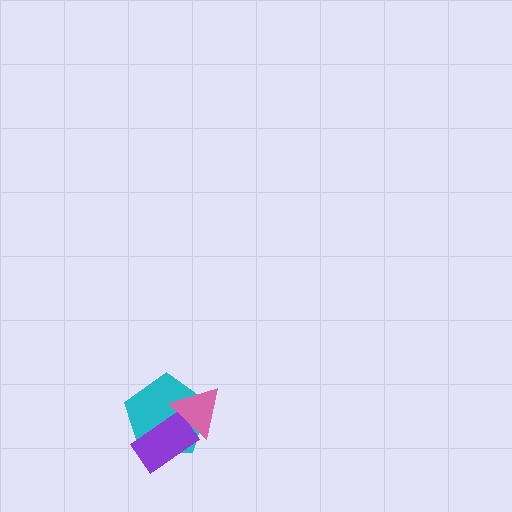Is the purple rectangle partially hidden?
Yes, it is partially covered by another shape.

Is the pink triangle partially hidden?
No, no other shape covers it.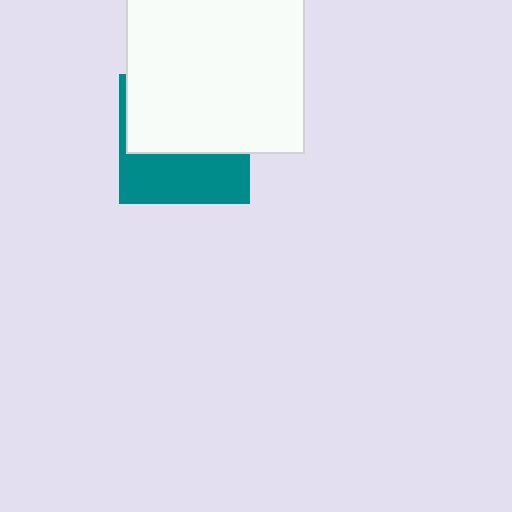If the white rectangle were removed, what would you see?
You would see the complete teal square.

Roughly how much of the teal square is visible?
A small part of it is visible (roughly 41%).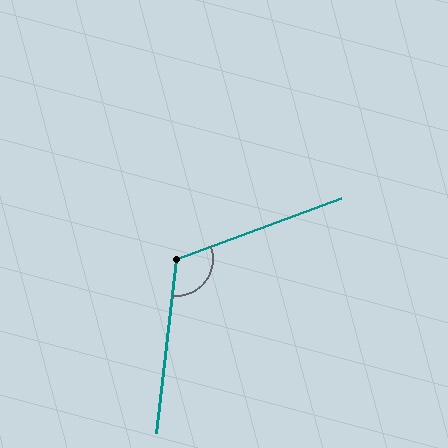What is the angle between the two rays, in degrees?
Approximately 117 degrees.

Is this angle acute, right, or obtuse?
It is obtuse.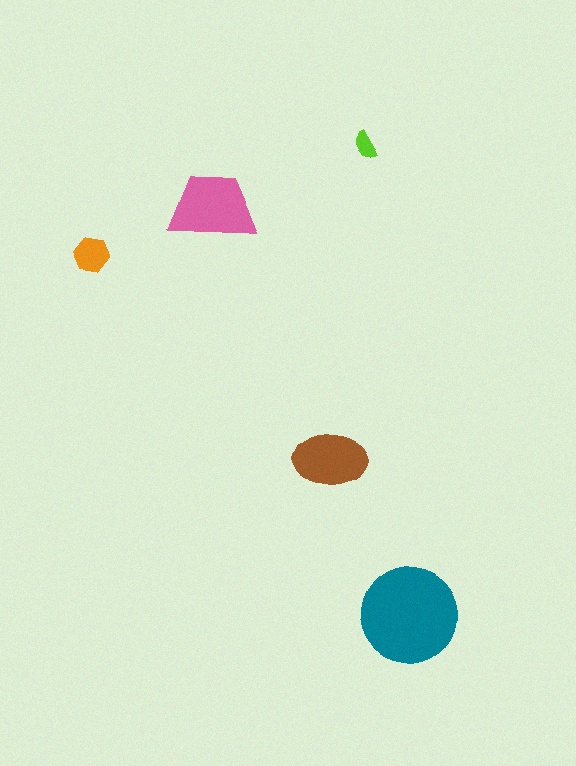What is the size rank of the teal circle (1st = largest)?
1st.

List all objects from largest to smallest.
The teal circle, the pink trapezoid, the brown ellipse, the orange hexagon, the lime semicircle.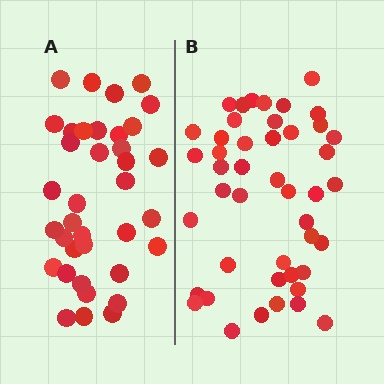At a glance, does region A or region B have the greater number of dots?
Region B (the right region) has more dots.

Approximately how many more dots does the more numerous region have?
Region B has roughly 8 or so more dots than region A.